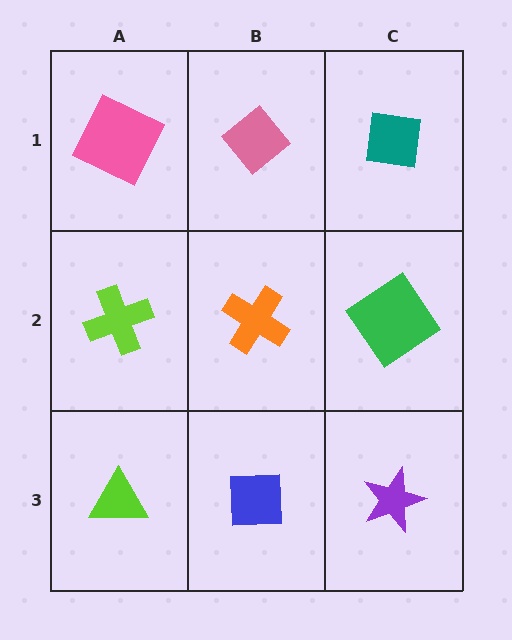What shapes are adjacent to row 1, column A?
A lime cross (row 2, column A), a pink diamond (row 1, column B).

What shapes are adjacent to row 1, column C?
A green diamond (row 2, column C), a pink diamond (row 1, column B).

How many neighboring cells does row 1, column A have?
2.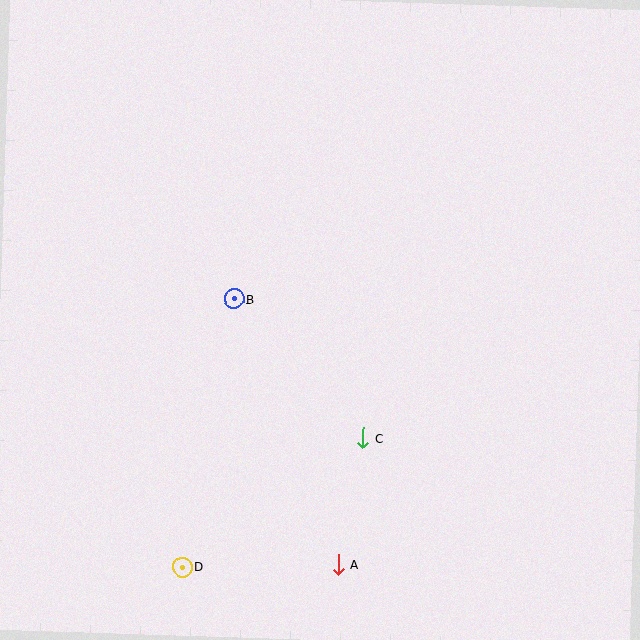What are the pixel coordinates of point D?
Point D is at (182, 567).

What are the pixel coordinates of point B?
Point B is at (234, 299).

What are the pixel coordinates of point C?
Point C is at (363, 438).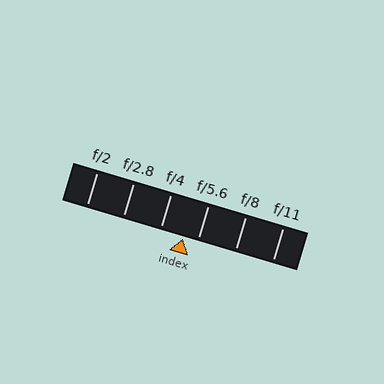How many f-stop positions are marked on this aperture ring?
There are 6 f-stop positions marked.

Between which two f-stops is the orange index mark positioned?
The index mark is between f/4 and f/5.6.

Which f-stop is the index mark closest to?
The index mark is closest to f/5.6.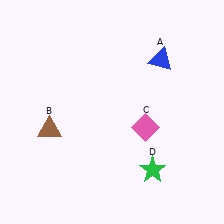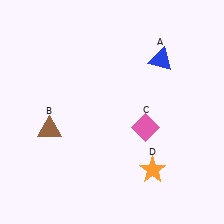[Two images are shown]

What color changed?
The star (D) changed from green in Image 1 to orange in Image 2.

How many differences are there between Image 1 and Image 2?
There is 1 difference between the two images.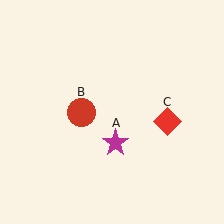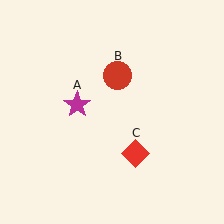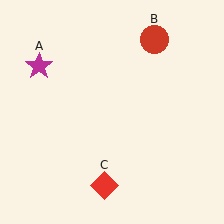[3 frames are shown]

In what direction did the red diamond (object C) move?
The red diamond (object C) moved down and to the left.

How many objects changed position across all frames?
3 objects changed position: magenta star (object A), red circle (object B), red diamond (object C).